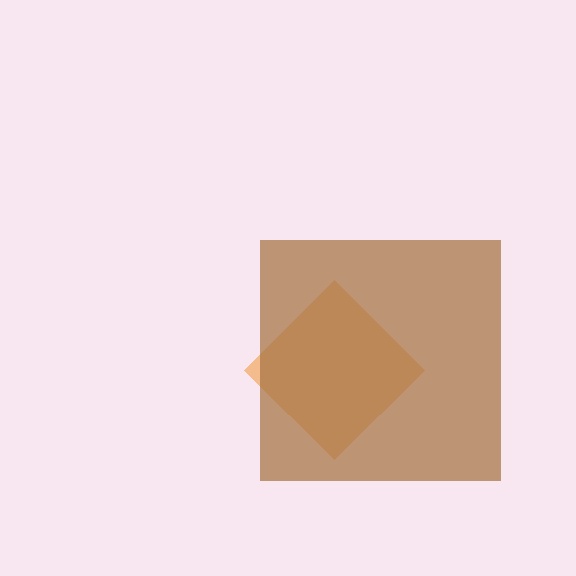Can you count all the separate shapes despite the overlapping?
Yes, there are 2 separate shapes.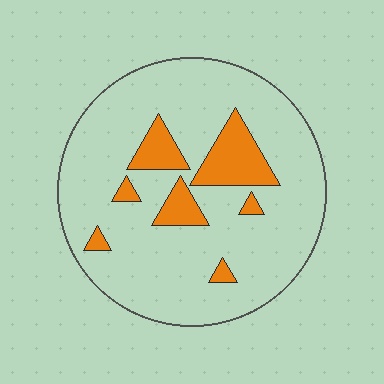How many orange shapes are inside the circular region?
7.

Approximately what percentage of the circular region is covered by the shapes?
Approximately 15%.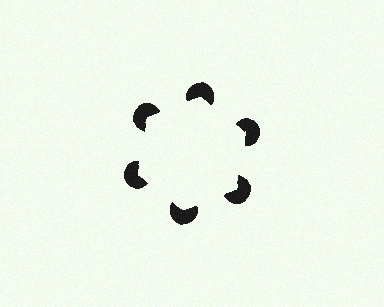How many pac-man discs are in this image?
There are 6 — one at each vertex of the illusory hexagon.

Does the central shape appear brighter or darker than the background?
It typically appears slightly brighter than the background, even though no actual brightness change is drawn.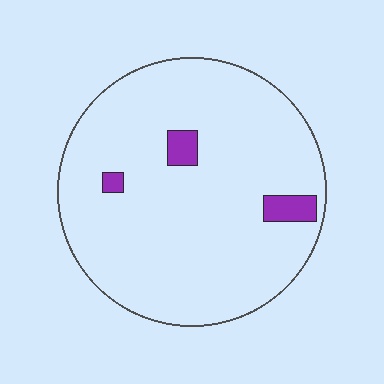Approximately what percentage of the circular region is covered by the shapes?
Approximately 5%.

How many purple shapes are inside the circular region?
3.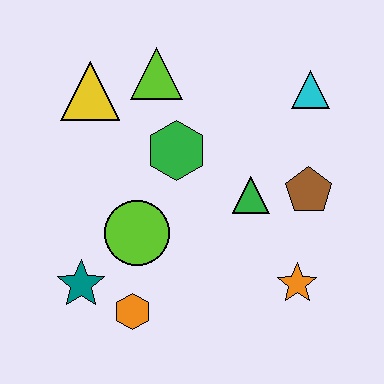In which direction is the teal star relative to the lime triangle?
The teal star is below the lime triangle.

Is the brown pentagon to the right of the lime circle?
Yes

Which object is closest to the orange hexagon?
The teal star is closest to the orange hexagon.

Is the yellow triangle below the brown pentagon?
No